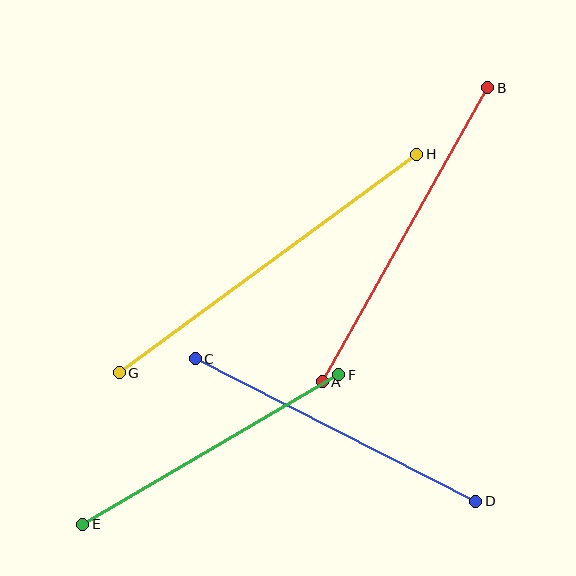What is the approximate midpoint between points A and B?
The midpoint is at approximately (405, 235) pixels.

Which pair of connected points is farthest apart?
Points G and H are farthest apart.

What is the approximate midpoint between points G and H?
The midpoint is at approximately (268, 263) pixels.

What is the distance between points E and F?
The distance is approximately 297 pixels.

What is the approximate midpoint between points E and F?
The midpoint is at approximately (211, 449) pixels.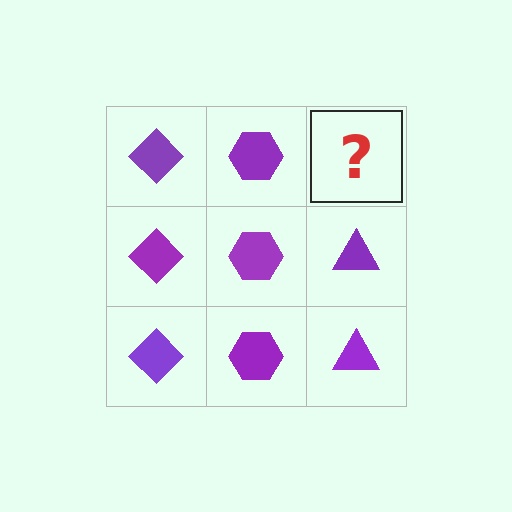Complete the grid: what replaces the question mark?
The question mark should be replaced with a purple triangle.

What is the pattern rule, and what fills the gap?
The rule is that each column has a consistent shape. The gap should be filled with a purple triangle.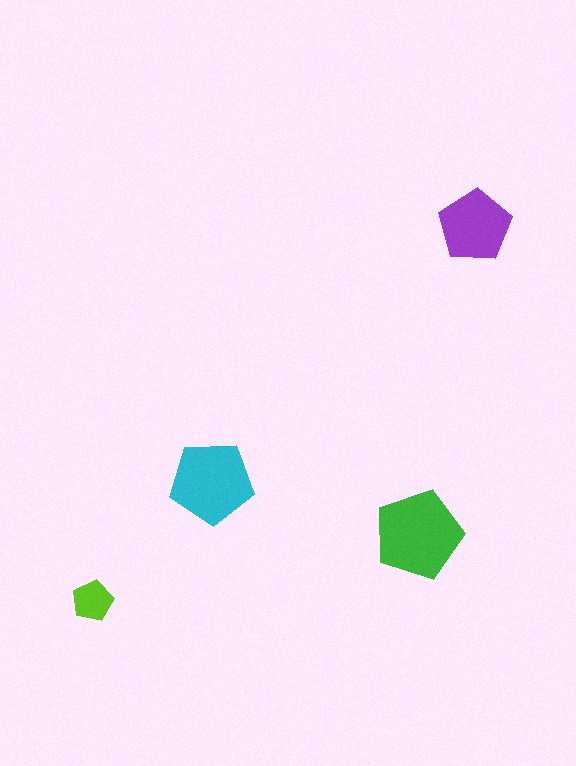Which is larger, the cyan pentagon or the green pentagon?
The green one.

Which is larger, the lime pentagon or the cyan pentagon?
The cyan one.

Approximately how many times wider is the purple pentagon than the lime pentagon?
About 2 times wider.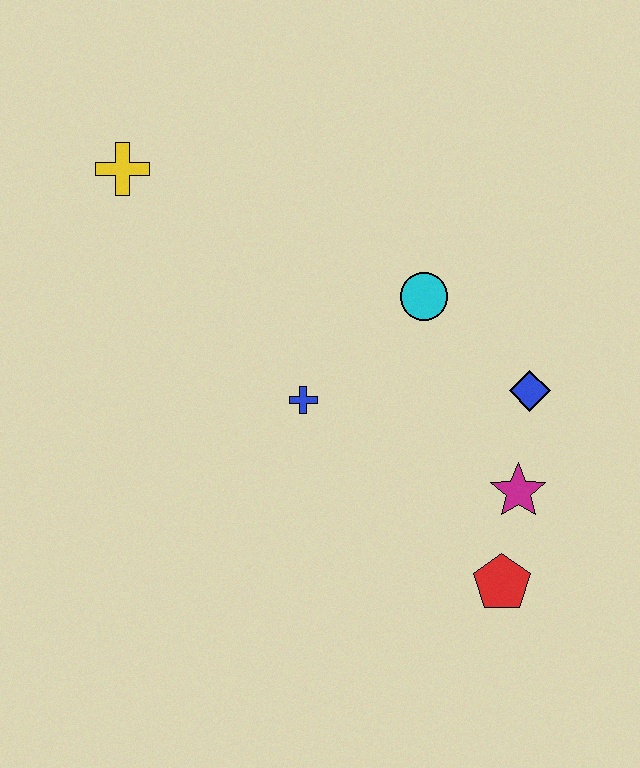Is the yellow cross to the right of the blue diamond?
No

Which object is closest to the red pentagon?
The magenta star is closest to the red pentagon.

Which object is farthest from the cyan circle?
The yellow cross is farthest from the cyan circle.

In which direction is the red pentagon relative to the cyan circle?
The red pentagon is below the cyan circle.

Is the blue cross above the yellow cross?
No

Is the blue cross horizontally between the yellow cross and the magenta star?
Yes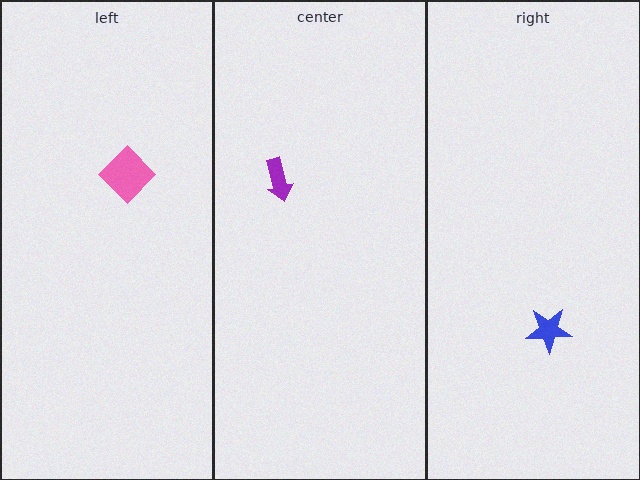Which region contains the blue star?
The right region.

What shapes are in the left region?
The pink diamond.